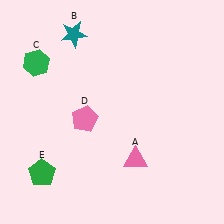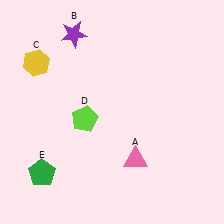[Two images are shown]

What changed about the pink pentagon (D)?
In Image 1, D is pink. In Image 2, it changed to lime.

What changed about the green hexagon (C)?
In Image 1, C is green. In Image 2, it changed to yellow.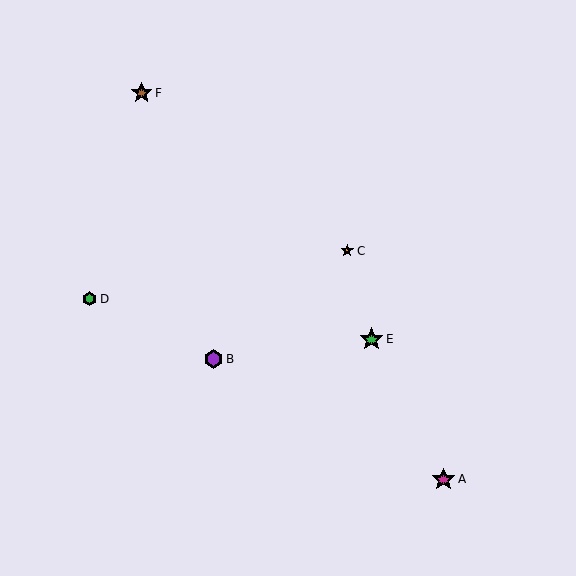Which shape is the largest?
The green star (labeled E) is the largest.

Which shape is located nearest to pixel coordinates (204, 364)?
The purple hexagon (labeled B) at (214, 359) is nearest to that location.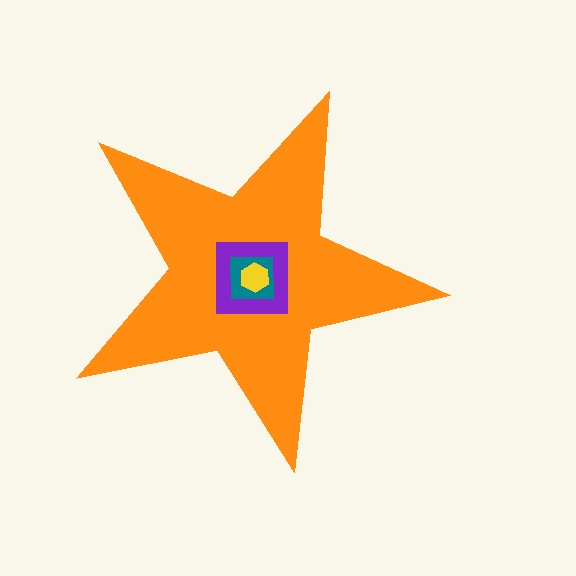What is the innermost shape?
The yellow hexagon.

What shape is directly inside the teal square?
The yellow hexagon.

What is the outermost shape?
The orange star.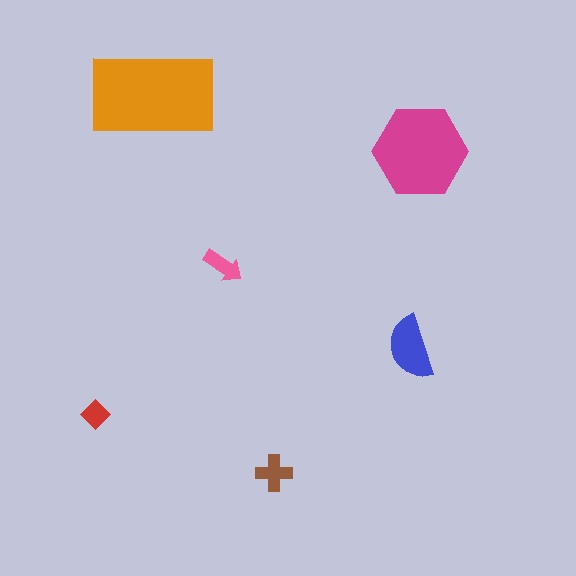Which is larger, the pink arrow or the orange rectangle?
The orange rectangle.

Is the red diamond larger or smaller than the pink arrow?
Smaller.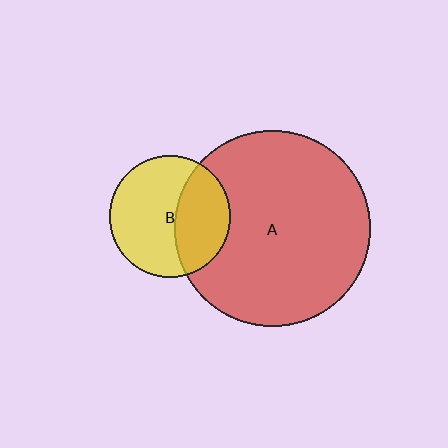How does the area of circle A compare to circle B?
Approximately 2.6 times.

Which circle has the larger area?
Circle A (red).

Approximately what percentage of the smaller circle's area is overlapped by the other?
Approximately 40%.